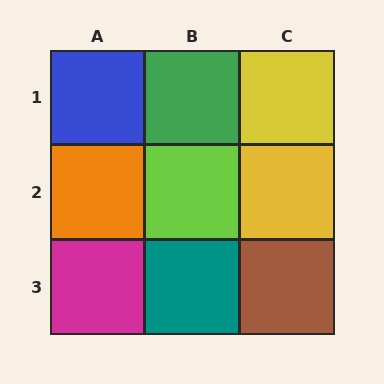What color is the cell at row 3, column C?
Brown.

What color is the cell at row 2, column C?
Yellow.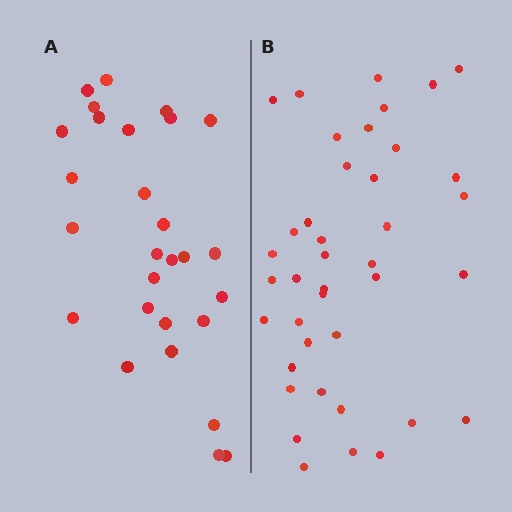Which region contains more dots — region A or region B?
Region B (the right region) has more dots.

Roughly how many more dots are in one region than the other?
Region B has roughly 12 or so more dots than region A.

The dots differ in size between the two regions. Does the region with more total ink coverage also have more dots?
No. Region A has more total ink coverage because its dots are larger, but region B actually contains more individual dots. Total area can be misleading — the number of items is what matters here.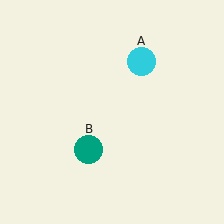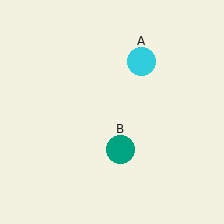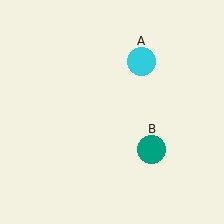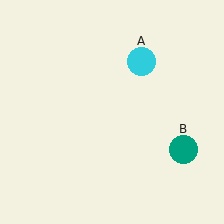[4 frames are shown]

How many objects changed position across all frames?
1 object changed position: teal circle (object B).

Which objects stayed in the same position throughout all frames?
Cyan circle (object A) remained stationary.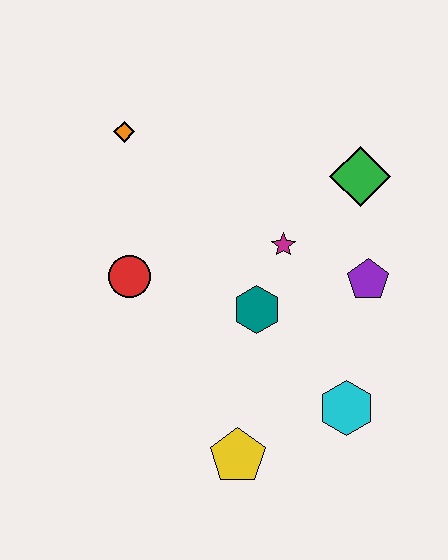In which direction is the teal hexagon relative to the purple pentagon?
The teal hexagon is to the left of the purple pentagon.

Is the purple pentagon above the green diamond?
No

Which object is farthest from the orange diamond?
The cyan hexagon is farthest from the orange diamond.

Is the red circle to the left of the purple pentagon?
Yes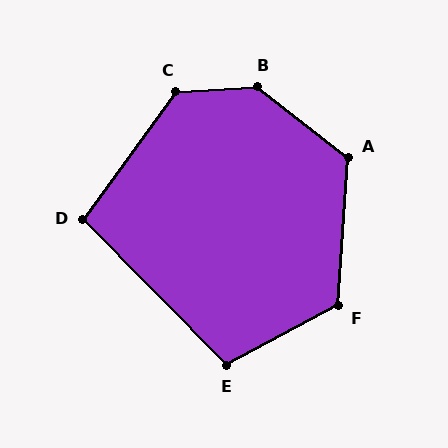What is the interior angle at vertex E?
Approximately 107 degrees (obtuse).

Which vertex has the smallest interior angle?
D, at approximately 99 degrees.